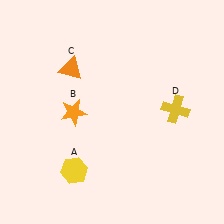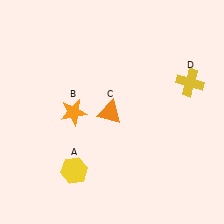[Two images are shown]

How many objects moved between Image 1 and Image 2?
2 objects moved between the two images.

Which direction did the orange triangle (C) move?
The orange triangle (C) moved down.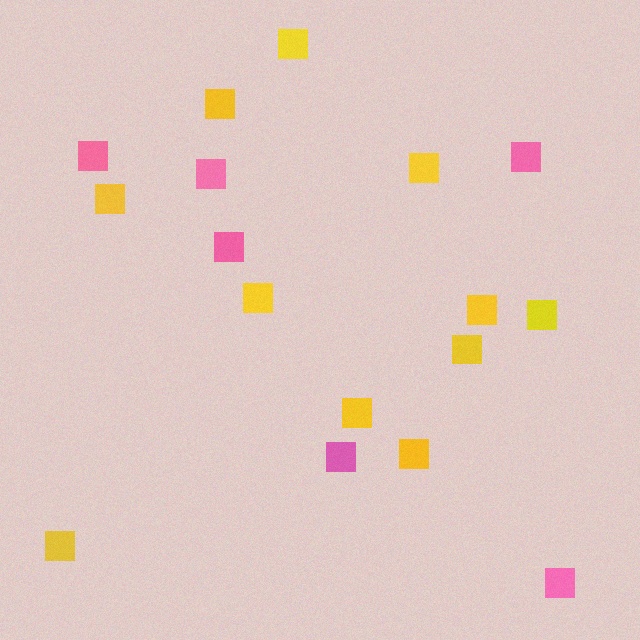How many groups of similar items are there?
There are 2 groups: one group of yellow squares (11) and one group of pink squares (6).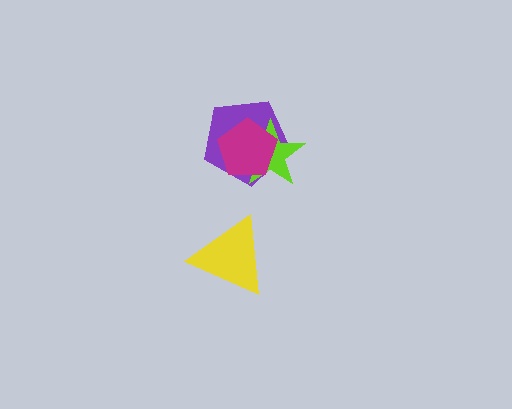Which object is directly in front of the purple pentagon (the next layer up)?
The lime star is directly in front of the purple pentagon.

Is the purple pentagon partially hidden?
Yes, it is partially covered by another shape.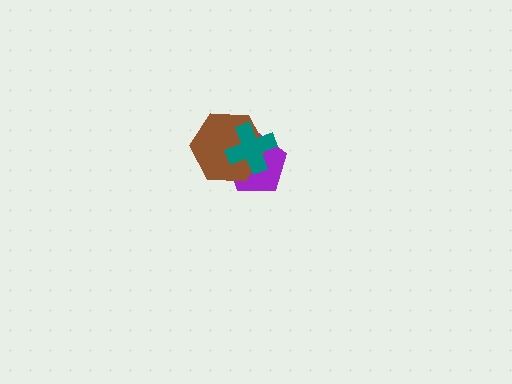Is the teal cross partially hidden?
No, no other shape covers it.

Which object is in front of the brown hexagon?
The teal cross is in front of the brown hexagon.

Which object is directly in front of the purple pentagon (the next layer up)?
The brown hexagon is directly in front of the purple pentagon.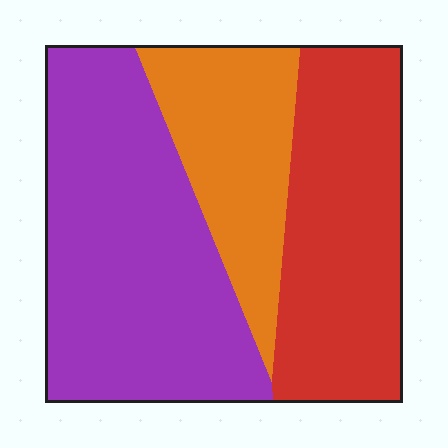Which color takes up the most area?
Purple, at roughly 45%.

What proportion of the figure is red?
Red takes up between a sixth and a third of the figure.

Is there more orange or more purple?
Purple.